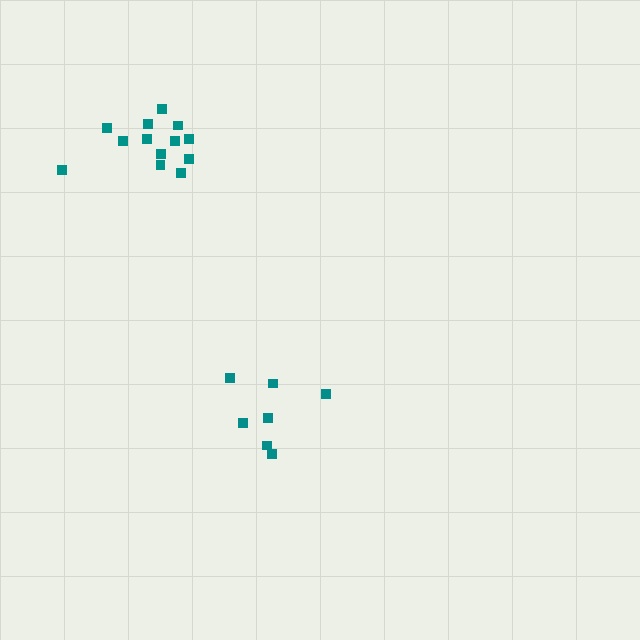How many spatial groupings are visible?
There are 2 spatial groupings.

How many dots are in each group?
Group 1: 7 dots, Group 2: 13 dots (20 total).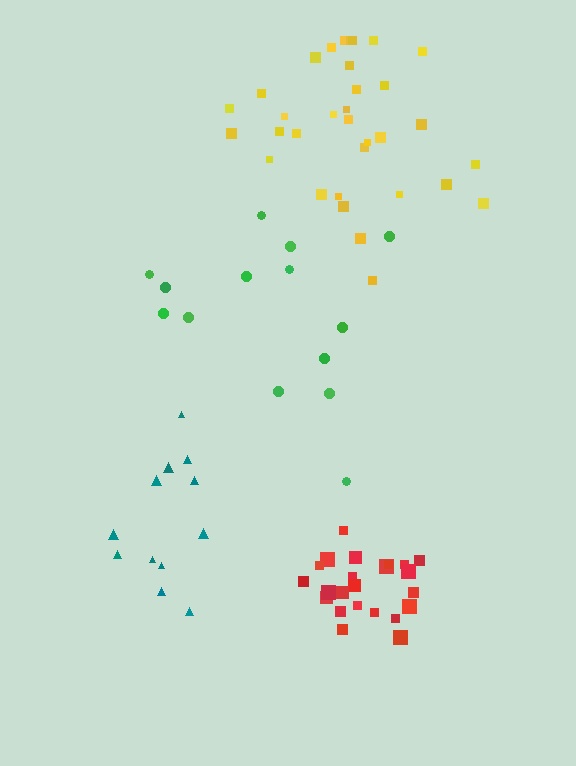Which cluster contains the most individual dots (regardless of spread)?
Yellow (33).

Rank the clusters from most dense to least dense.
red, yellow, teal, green.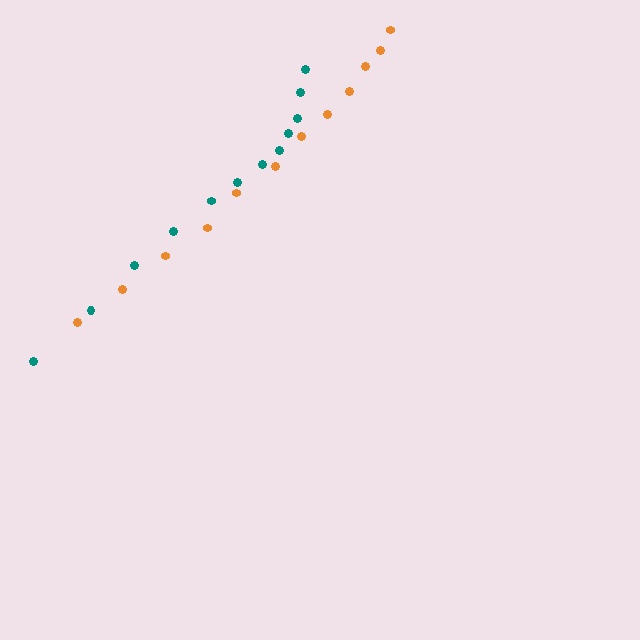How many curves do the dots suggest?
There are 2 distinct paths.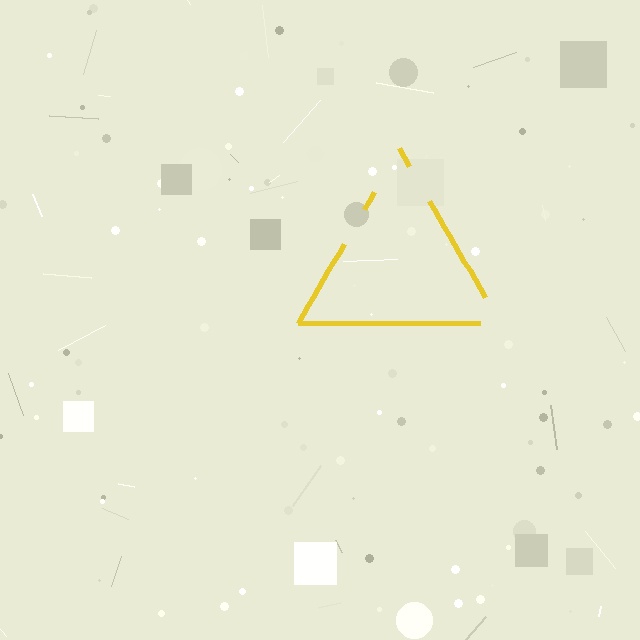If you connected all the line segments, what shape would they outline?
They would outline a triangle.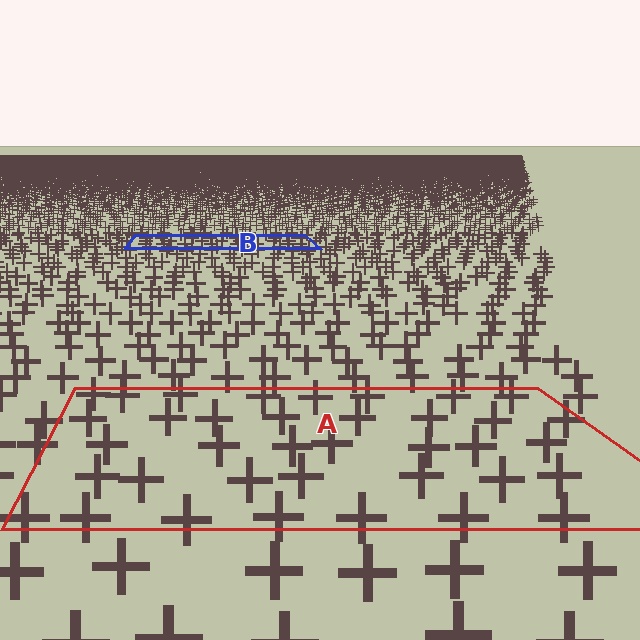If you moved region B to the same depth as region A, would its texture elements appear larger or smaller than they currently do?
They would appear larger. At a closer depth, the same texture elements are projected at a bigger on-screen size.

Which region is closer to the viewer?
Region A is closer. The texture elements there are larger and more spread out.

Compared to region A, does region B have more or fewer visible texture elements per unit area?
Region B has more texture elements per unit area — they are packed more densely because it is farther away.